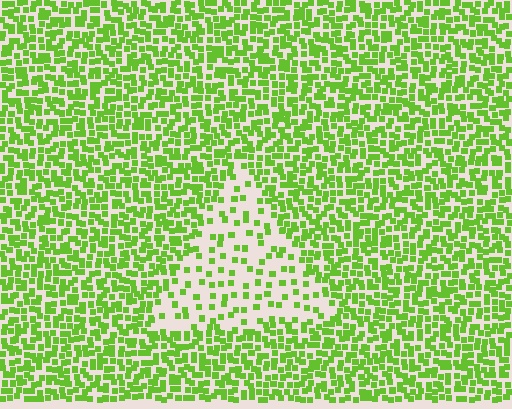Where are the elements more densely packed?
The elements are more densely packed outside the triangle boundary.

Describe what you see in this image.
The image contains small lime elements arranged at two different densities. A triangle-shaped region is visible where the elements are less densely packed than the surrounding area.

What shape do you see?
I see a triangle.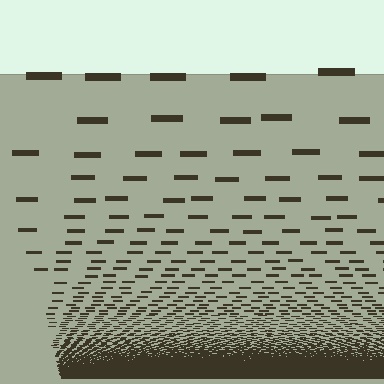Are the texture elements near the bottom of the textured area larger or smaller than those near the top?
Smaller. The gradient is inverted — elements near the bottom are smaller and denser.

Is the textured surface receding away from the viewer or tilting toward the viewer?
The surface appears to tilt toward the viewer. Texture elements get larger and sparser toward the top.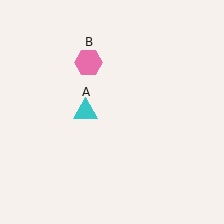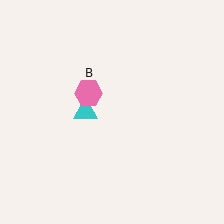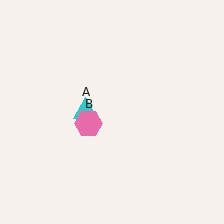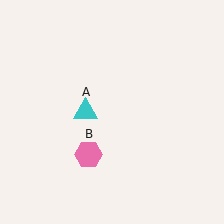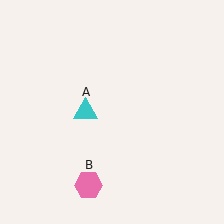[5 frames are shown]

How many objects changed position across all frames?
1 object changed position: pink hexagon (object B).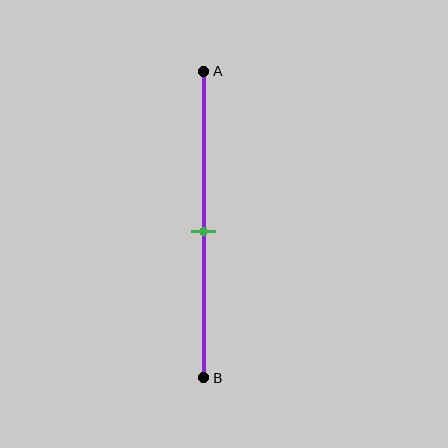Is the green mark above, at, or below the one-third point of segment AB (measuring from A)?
The green mark is below the one-third point of segment AB.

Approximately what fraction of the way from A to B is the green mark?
The green mark is approximately 50% of the way from A to B.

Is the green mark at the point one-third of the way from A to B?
No, the mark is at about 50% from A, not at the 33% one-third point.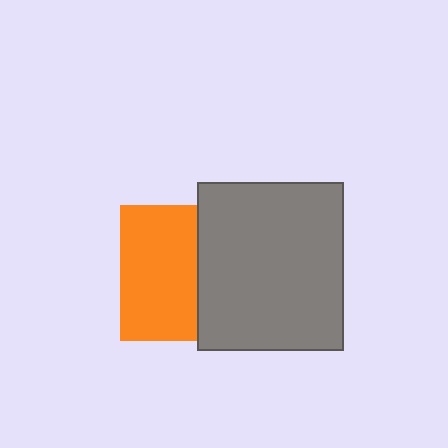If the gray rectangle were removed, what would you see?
You would see the complete orange square.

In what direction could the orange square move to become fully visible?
The orange square could move left. That would shift it out from behind the gray rectangle entirely.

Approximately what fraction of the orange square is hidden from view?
Roughly 43% of the orange square is hidden behind the gray rectangle.